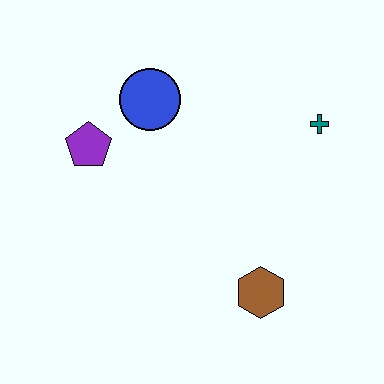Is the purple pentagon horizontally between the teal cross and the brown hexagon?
No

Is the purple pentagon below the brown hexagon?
No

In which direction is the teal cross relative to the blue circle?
The teal cross is to the right of the blue circle.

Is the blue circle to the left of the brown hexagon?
Yes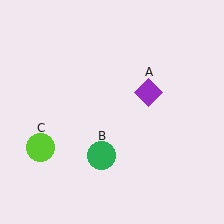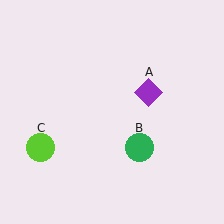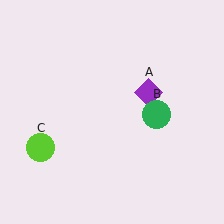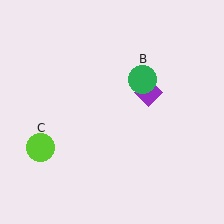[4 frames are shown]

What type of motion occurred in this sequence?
The green circle (object B) rotated counterclockwise around the center of the scene.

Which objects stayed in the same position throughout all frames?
Purple diamond (object A) and lime circle (object C) remained stationary.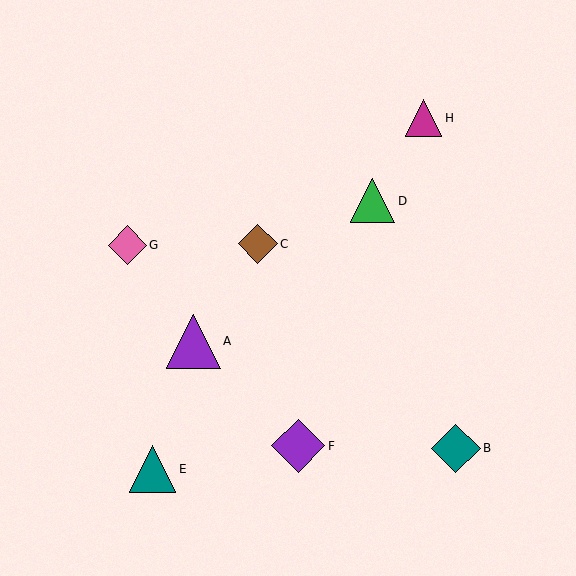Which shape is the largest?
The purple triangle (labeled A) is the largest.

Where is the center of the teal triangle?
The center of the teal triangle is at (152, 469).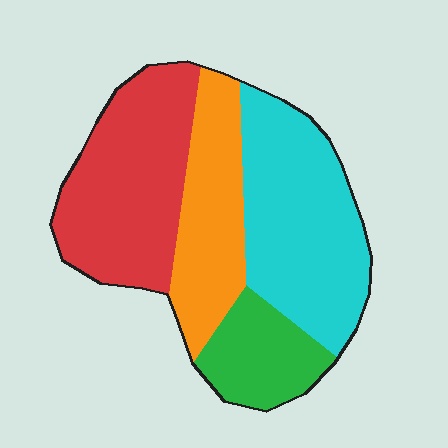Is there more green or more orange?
Orange.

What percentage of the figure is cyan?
Cyan covers about 35% of the figure.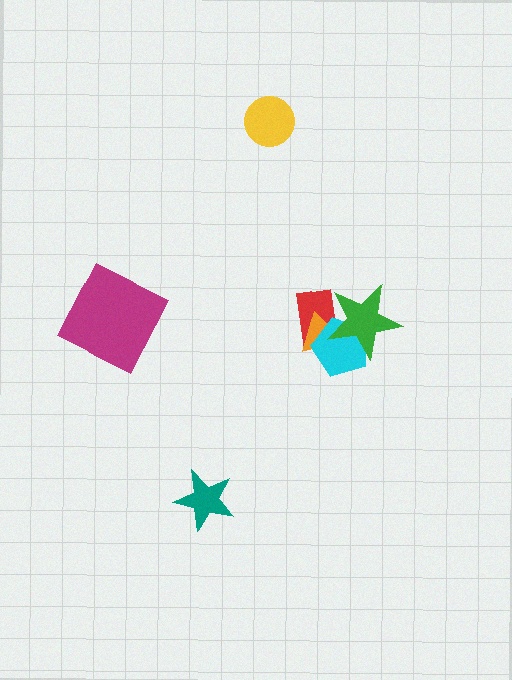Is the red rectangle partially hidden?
Yes, it is partially covered by another shape.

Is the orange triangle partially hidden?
Yes, it is partially covered by another shape.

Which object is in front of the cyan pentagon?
The green star is in front of the cyan pentagon.